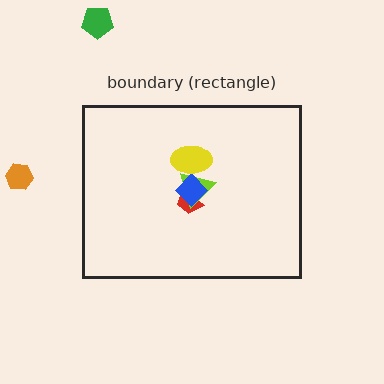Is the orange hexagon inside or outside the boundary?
Outside.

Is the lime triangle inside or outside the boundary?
Inside.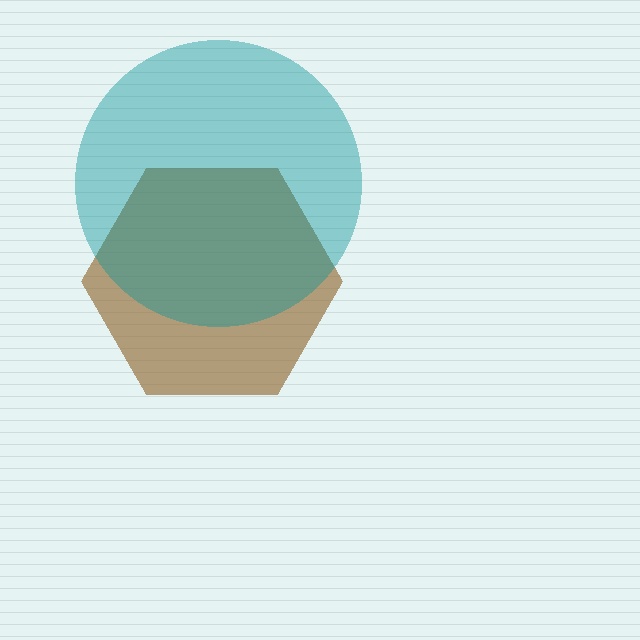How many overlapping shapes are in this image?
There are 2 overlapping shapes in the image.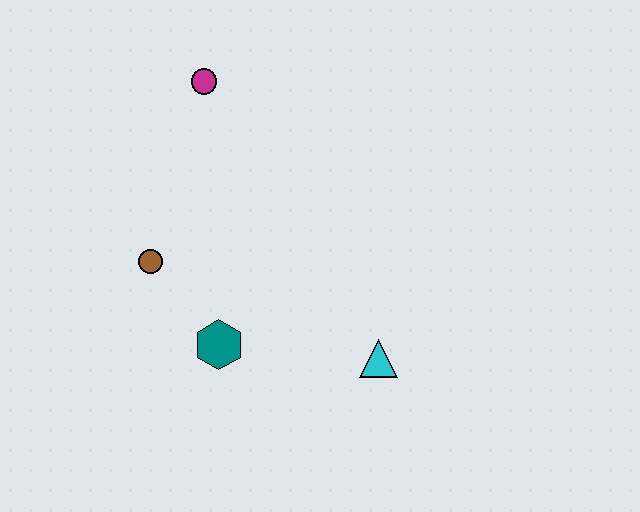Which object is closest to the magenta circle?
The brown circle is closest to the magenta circle.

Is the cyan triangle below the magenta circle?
Yes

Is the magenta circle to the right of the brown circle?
Yes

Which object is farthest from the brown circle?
The cyan triangle is farthest from the brown circle.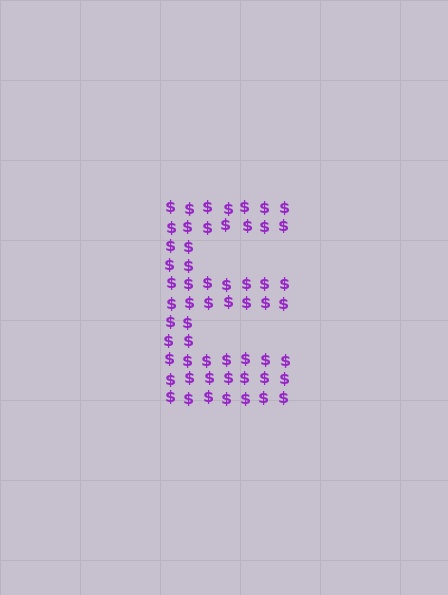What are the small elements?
The small elements are dollar signs.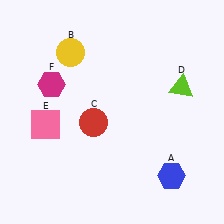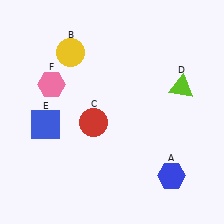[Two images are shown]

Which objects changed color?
E changed from pink to blue. F changed from magenta to pink.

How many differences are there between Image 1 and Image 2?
There are 2 differences between the two images.